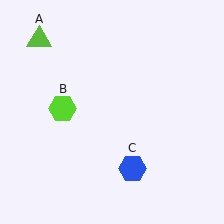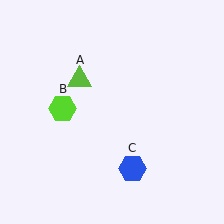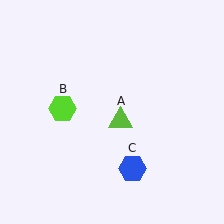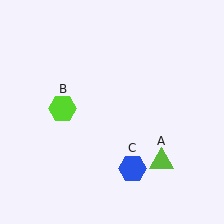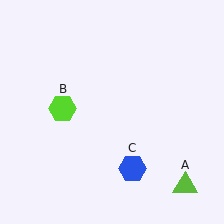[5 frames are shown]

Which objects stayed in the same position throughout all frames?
Lime hexagon (object B) and blue hexagon (object C) remained stationary.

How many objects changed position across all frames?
1 object changed position: lime triangle (object A).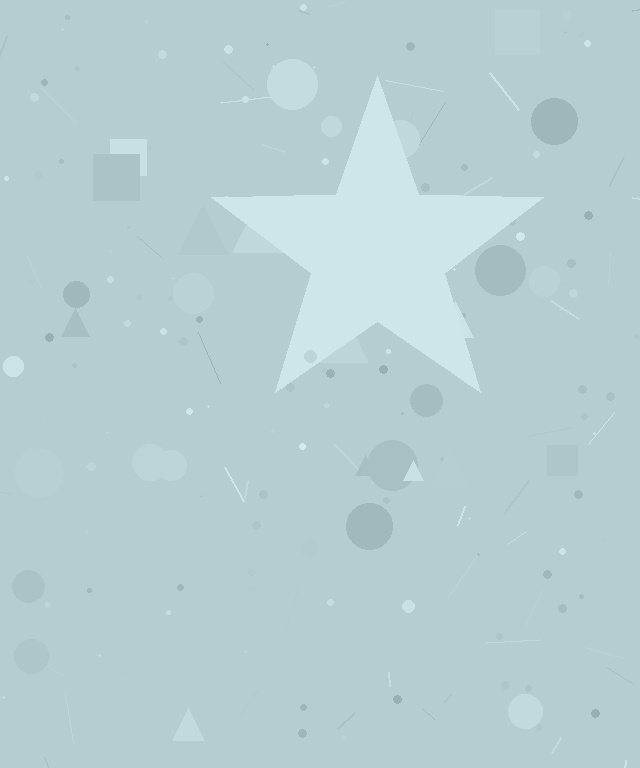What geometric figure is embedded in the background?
A star is embedded in the background.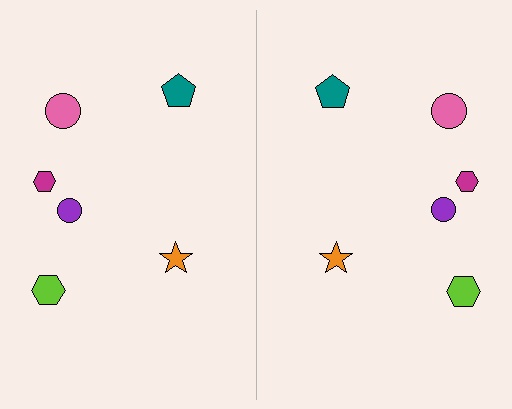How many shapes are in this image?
There are 12 shapes in this image.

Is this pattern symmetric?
Yes, this pattern has bilateral (reflection) symmetry.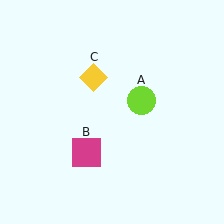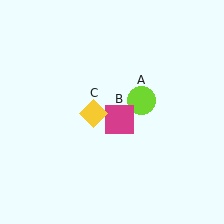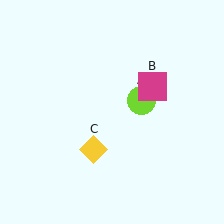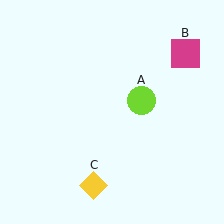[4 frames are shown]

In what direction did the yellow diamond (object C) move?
The yellow diamond (object C) moved down.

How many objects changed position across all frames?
2 objects changed position: magenta square (object B), yellow diamond (object C).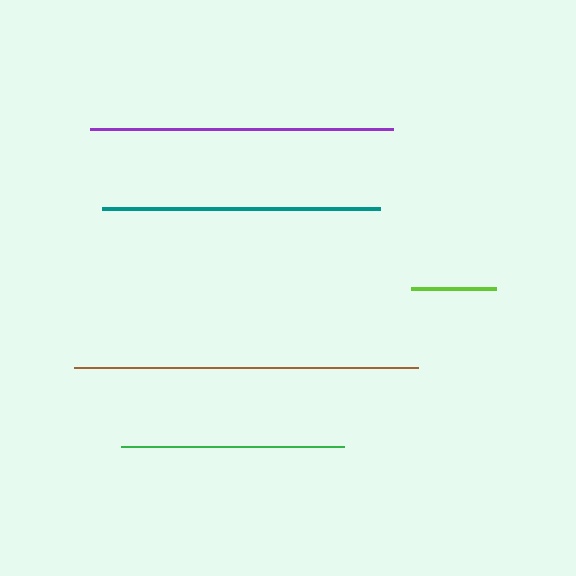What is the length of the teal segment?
The teal segment is approximately 278 pixels long.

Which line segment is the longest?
The brown line is the longest at approximately 344 pixels.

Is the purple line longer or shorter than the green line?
The purple line is longer than the green line.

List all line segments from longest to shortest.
From longest to shortest: brown, purple, teal, green, lime.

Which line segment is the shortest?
The lime line is the shortest at approximately 84 pixels.